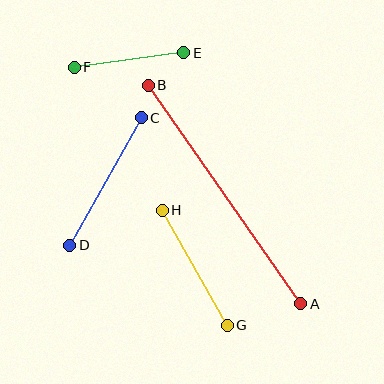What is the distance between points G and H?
The distance is approximately 132 pixels.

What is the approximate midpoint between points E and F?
The midpoint is at approximately (129, 60) pixels.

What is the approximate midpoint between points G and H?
The midpoint is at approximately (195, 268) pixels.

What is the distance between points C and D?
The distance is approximately 146 pixels.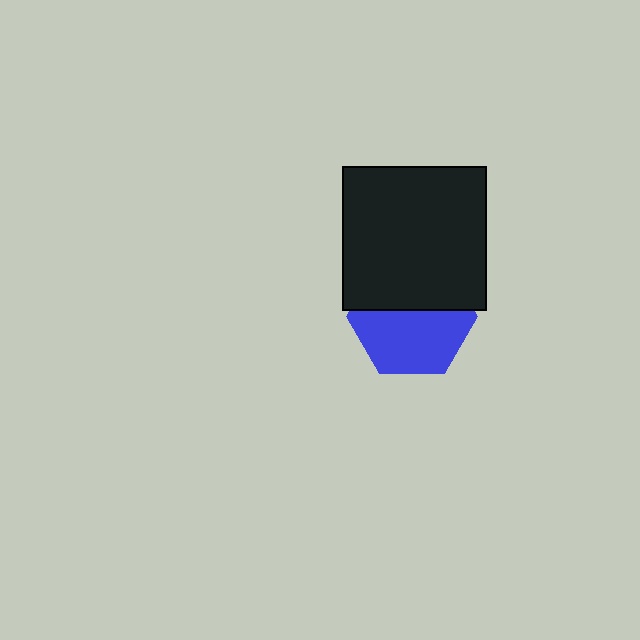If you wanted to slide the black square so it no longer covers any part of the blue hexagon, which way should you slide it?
Slide it up — that is the most direct way to separate the two shapes.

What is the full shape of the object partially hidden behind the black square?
The partially hidden object is a blue hexagon.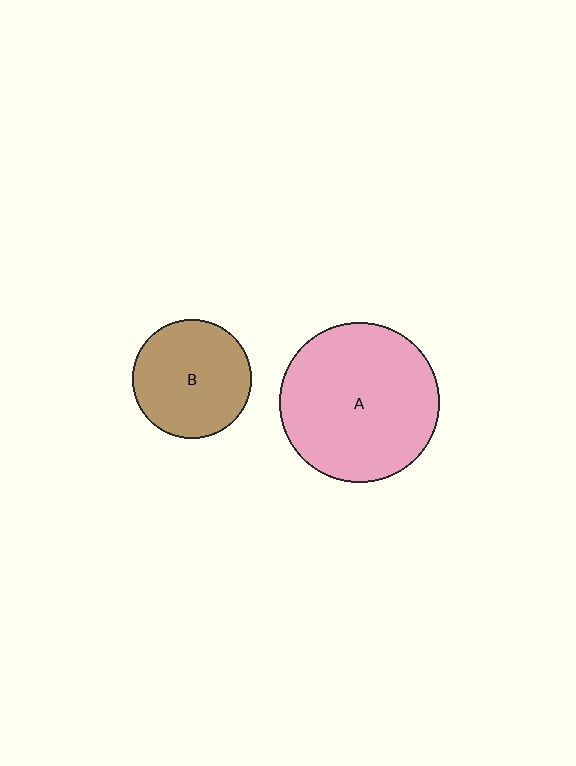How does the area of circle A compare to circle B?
Approximately 1.8 times.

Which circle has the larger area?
Circle A (pink).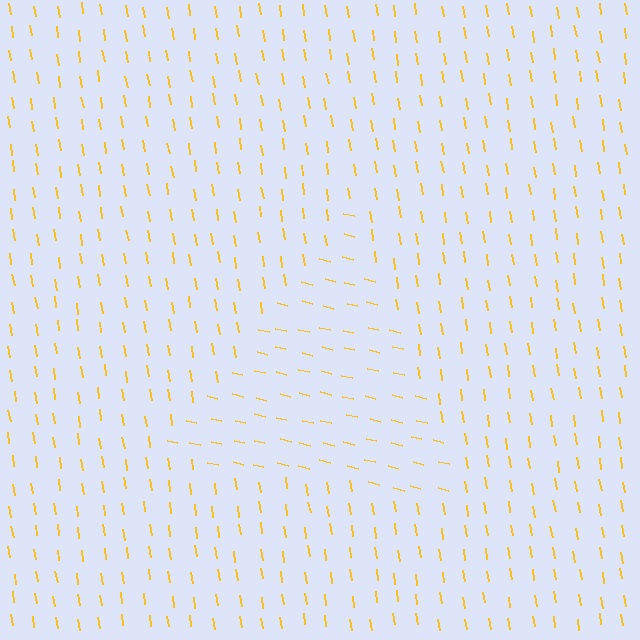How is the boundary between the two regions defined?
The boundary is defined purely by a change in line orientation (approximately 68 degrees difference). All lines are the same color and thickness.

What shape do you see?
I see a triangle.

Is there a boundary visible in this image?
Yes, there is a texture boundary formed by a change in line orientation.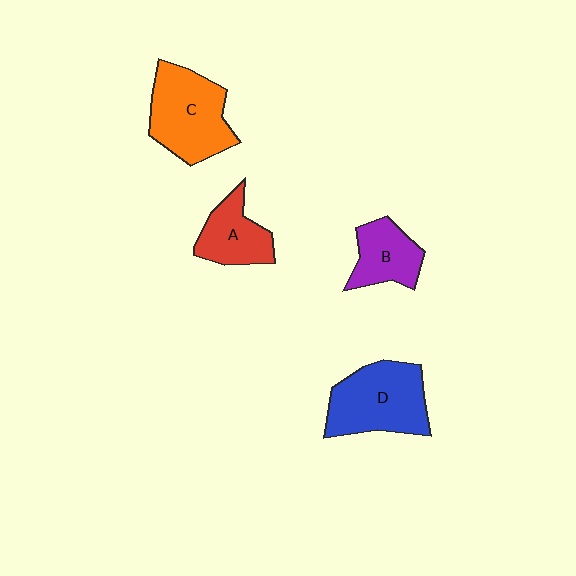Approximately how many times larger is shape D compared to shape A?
Approximately 1.6 times.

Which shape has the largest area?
Shape D (blue).